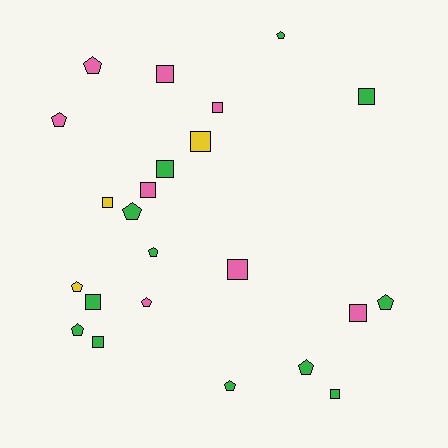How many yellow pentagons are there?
There is 1 yellow pentagon.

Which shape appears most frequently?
Square, with 12 objects.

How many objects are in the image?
There are 23 objects.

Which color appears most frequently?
Green, with 12 objects.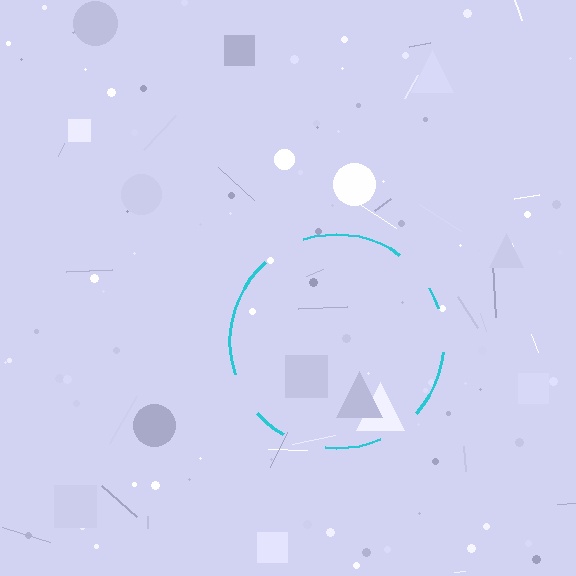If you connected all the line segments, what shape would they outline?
They would outline a circle.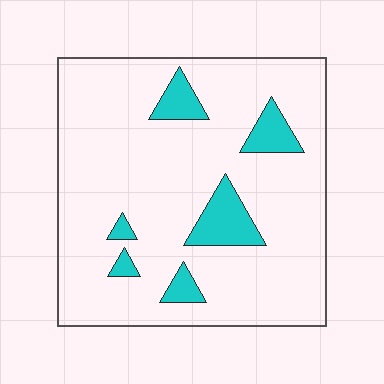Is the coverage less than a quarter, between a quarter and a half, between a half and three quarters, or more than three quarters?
Less than a quarter.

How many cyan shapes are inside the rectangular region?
6.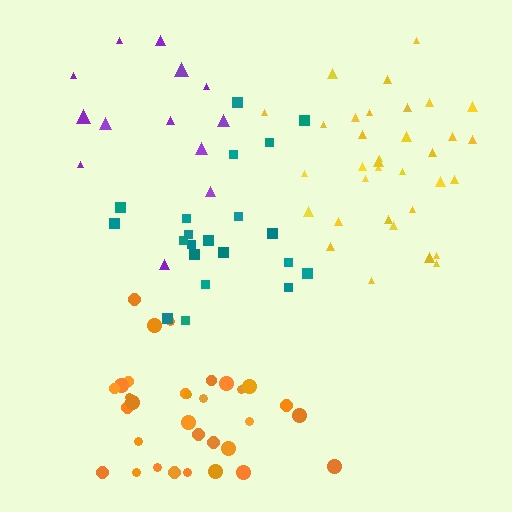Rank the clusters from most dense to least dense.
orange, yellow, teal, purple.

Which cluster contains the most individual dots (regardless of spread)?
Yellow (34).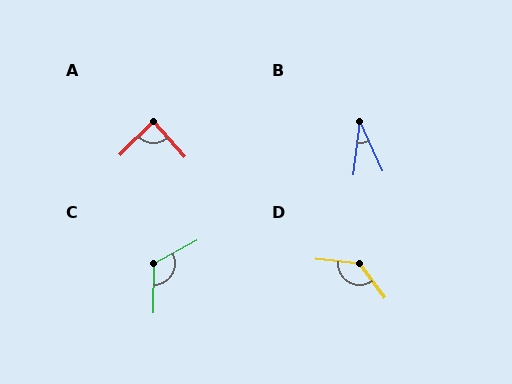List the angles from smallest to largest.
B (32°), A (86°), C (119°), D (133°).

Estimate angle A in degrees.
Approximately 86 degrees.